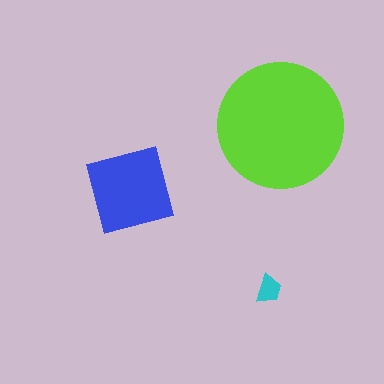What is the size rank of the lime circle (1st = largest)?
1st.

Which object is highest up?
The lime circle is topmost.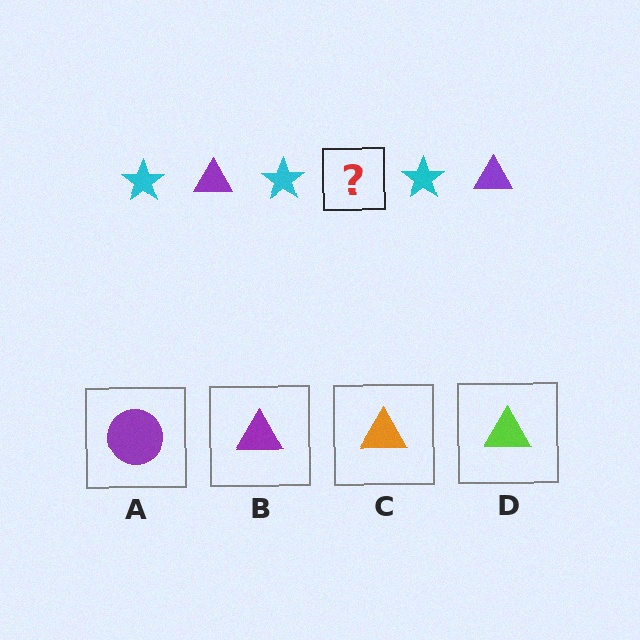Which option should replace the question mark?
Option B.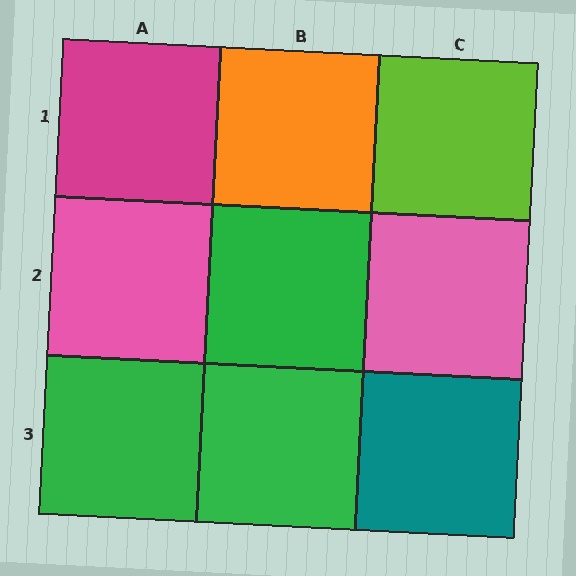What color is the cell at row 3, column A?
Green.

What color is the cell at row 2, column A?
Pink.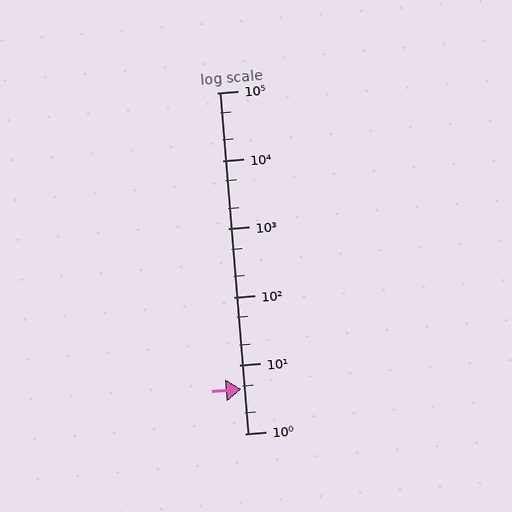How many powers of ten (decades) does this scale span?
The scale spans 5 decades, from 1 to 100000.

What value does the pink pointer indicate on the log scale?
The pointer indicates approximately 4.5.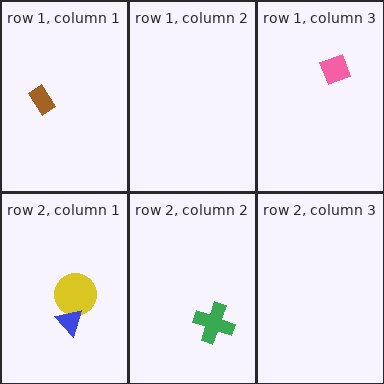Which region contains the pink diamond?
The row 1, column 3 region.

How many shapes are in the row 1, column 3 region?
1.